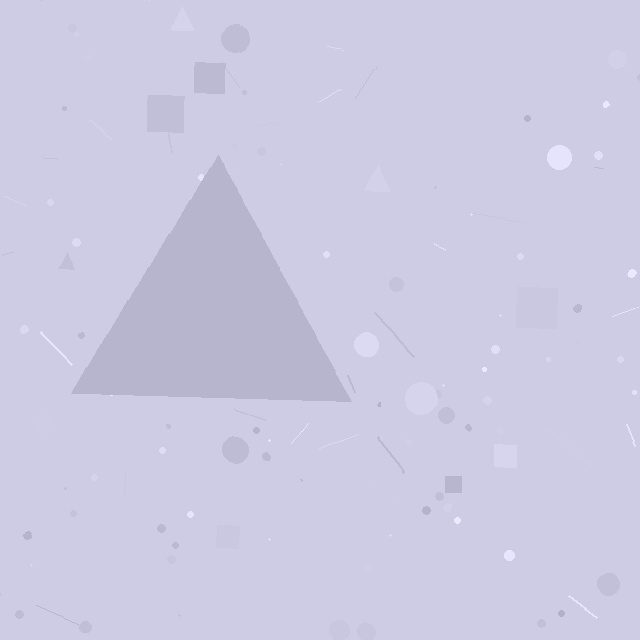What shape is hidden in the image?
A triangle is hidden in the image.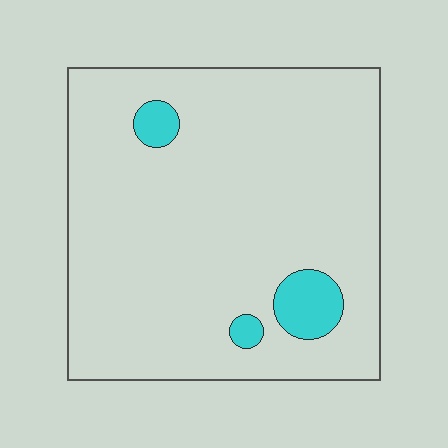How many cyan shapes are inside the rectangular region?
3.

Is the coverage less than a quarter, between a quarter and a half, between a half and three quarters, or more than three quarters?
Less than a quarter.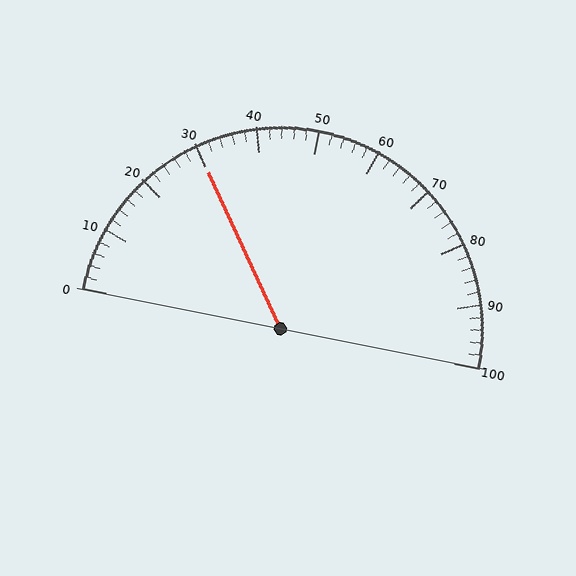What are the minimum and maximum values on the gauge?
The gauge ranges from 0 to 100.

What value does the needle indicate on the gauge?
The needle indicates approximately 30.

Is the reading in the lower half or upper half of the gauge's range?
The reading is in the lower half of the range (0 to 100).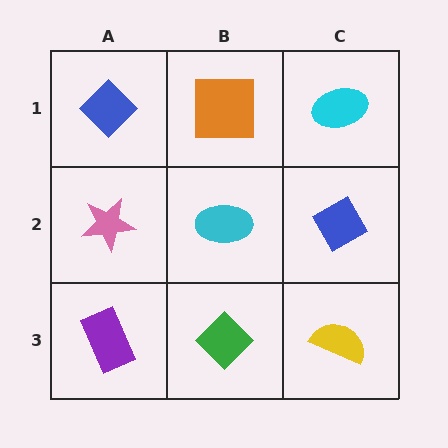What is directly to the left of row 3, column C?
A green diamond.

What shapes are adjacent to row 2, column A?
A blue diamond (row 1, column A), a purple rectangle (row 3, column A), a cyan ellipse (row 2, column B).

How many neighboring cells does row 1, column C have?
2.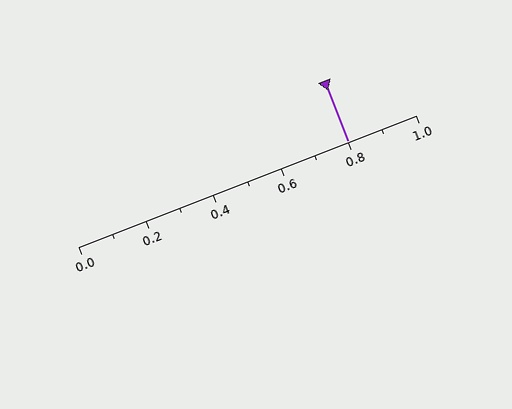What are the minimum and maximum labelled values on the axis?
The axis runs from 0.0 to 1.0.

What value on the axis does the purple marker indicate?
The marker indicates approximately 0.8.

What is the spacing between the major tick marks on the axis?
The major ticks are spaced 0.2 apart.